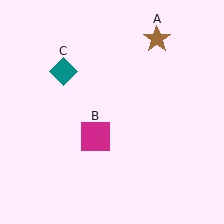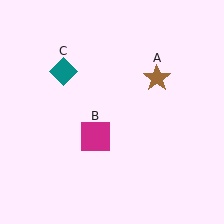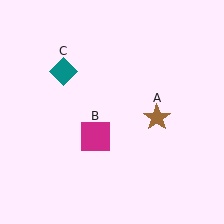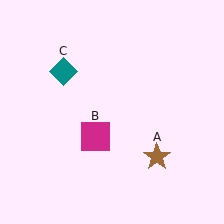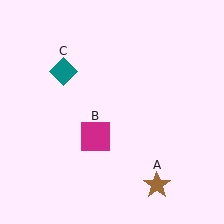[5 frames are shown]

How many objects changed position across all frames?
1 object changed position: brown star (object A).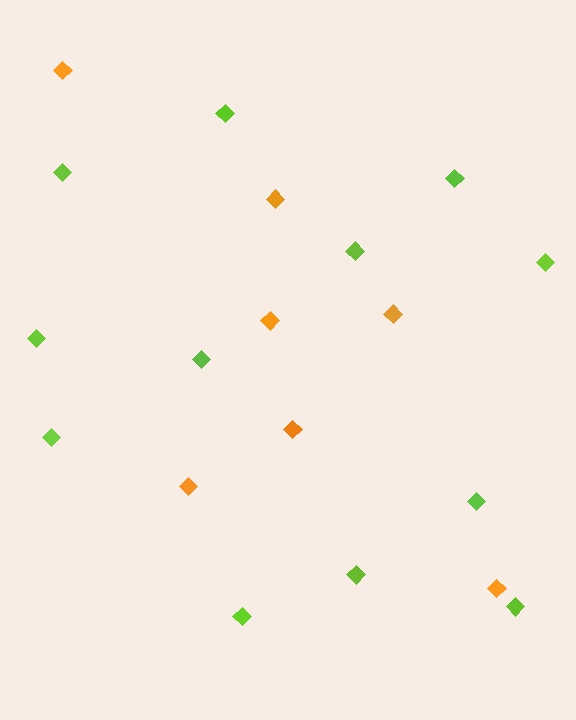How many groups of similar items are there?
There are 2 groups: one group of lime diamonds (12) and one group of orange diamonds (7).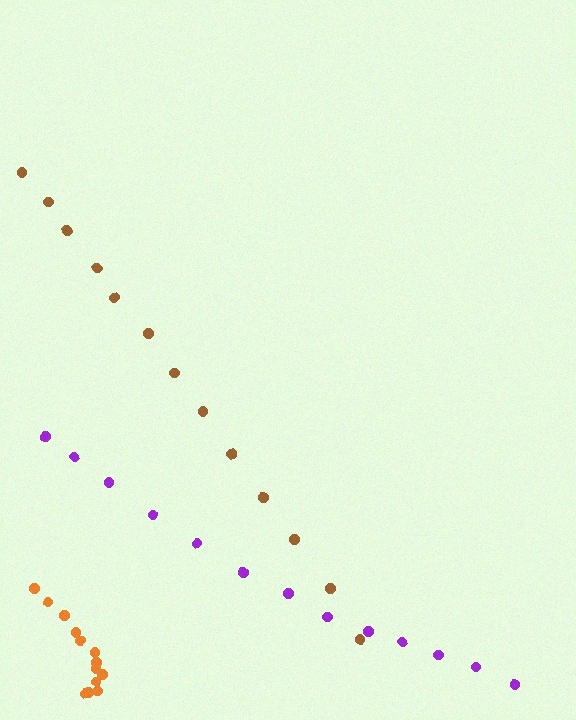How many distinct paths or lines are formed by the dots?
There are 3 distinct paths.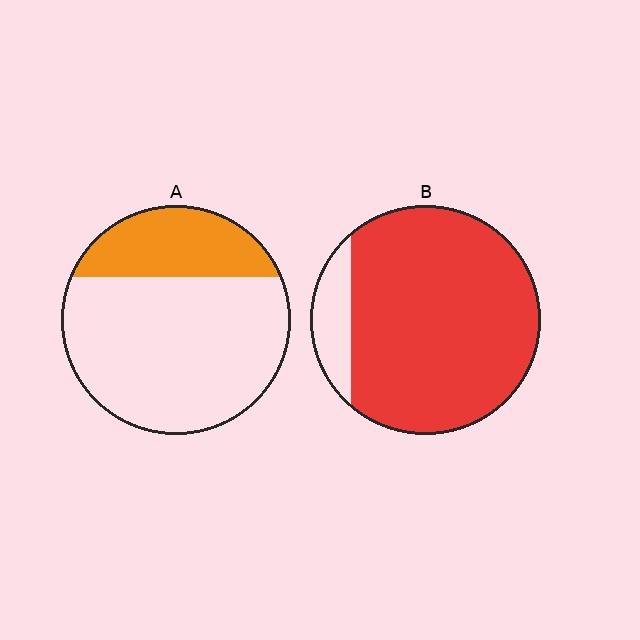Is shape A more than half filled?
No.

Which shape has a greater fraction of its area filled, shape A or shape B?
Shape B.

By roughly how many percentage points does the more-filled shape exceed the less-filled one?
By roughly 60 percentage points (B over A).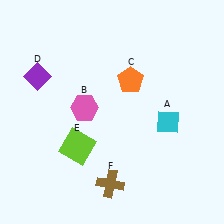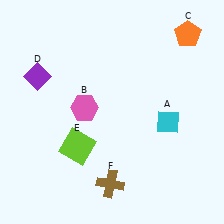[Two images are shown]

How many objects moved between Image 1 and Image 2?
1 object moved between the two images.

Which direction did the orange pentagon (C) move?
The orange pentagon (C) moved right.